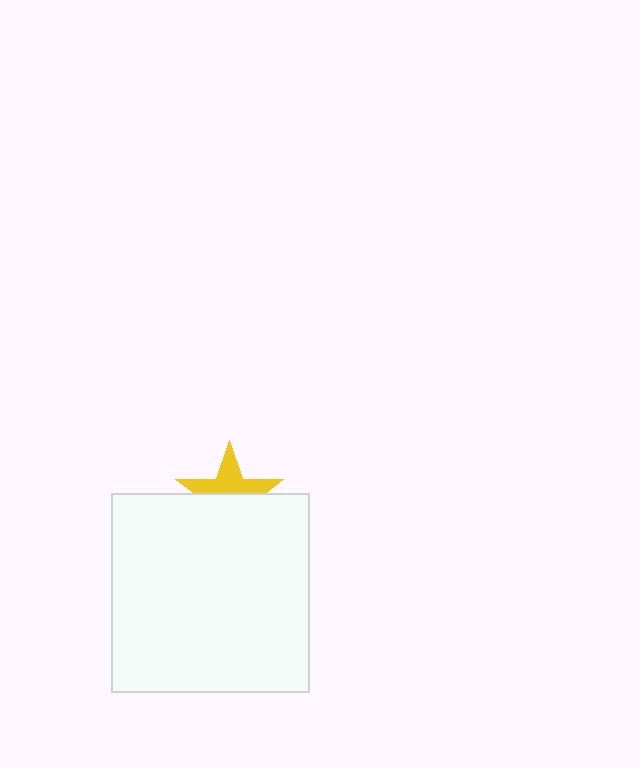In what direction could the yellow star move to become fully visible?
The yellow star could move up. That would shift it out from behind the white square entirely.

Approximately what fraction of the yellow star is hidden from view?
Roughly 52% of the yellow star is hidden behind the white square.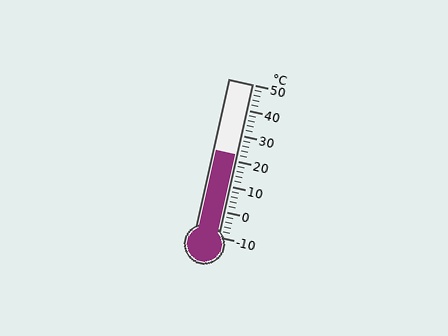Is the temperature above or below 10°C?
The temperature is above 10°C.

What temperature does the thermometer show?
The thermometer shows approximately 22°C.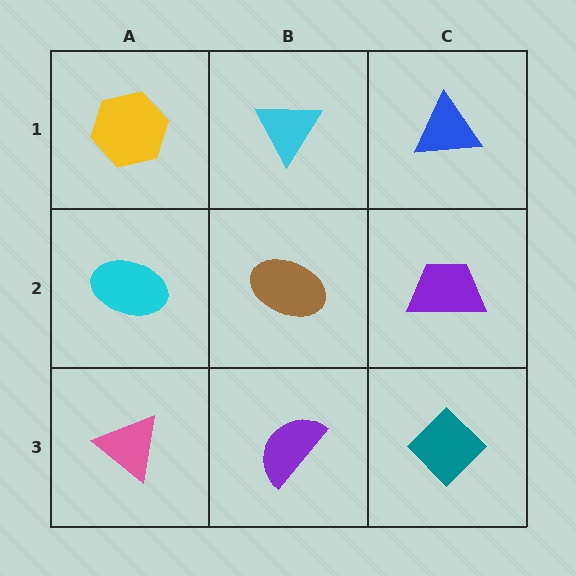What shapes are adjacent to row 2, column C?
A blue triangle (row 1, column C), a teal diamond (row 3, column C), a brown ellipse (row 2, column B).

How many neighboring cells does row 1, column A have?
2.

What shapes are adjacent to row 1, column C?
A purple trapezoid (row 2, column C), a cyan triangle (row 1, column B).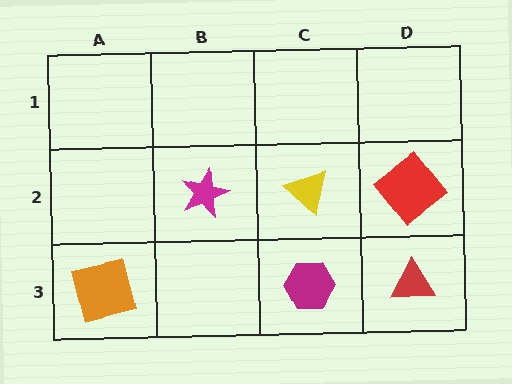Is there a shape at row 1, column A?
No, that cell is empty.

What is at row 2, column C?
A yellow triangle.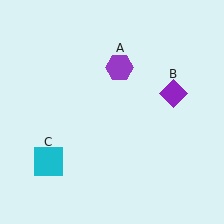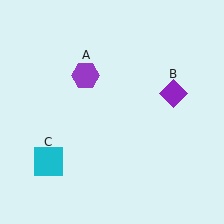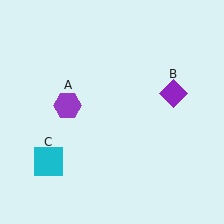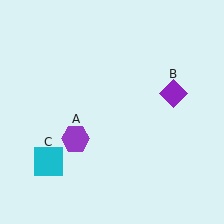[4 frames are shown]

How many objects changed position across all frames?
1 object changed position: purple hexagon (object A).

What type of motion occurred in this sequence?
The purple hexagon (object A) rotated counterclockwise around the center of the scene.